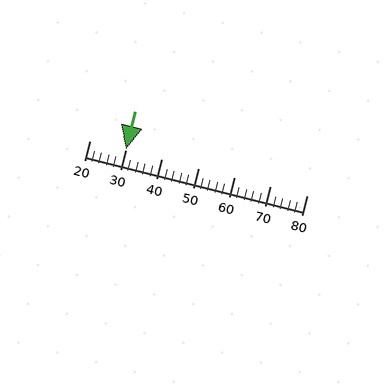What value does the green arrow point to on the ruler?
The green arrow points to approximately 30.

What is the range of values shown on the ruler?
The ruler shows values from 20 to 80.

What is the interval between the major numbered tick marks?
The major tick marks are spaced 10 units apart.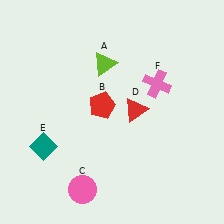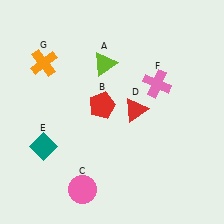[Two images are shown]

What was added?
An orange cross (G) was added in Image 2.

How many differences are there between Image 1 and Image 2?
There is 1 difference between the two images.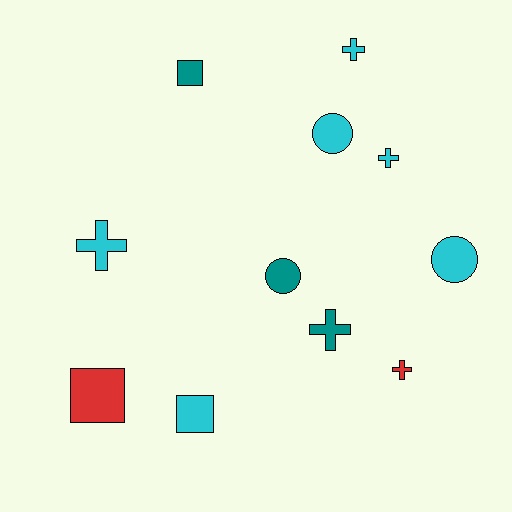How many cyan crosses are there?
There are 3 cyan crosses.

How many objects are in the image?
There are 11 objects.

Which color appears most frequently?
Cyan, with 6 objects.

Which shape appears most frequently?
Cross, with 5 objects.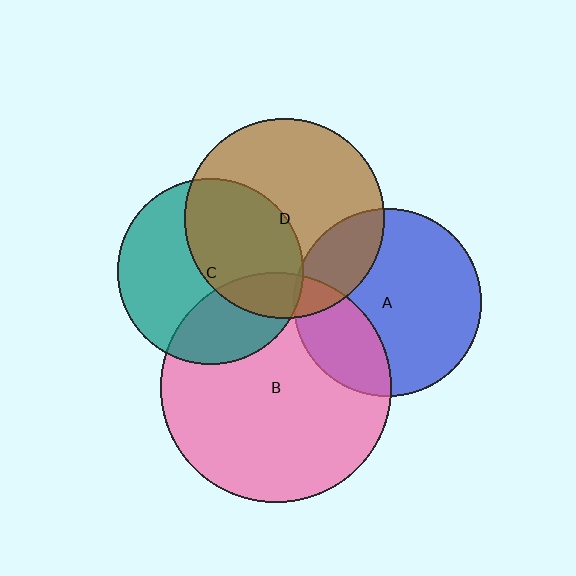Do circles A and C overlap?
Yes.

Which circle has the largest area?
Circle B (pink).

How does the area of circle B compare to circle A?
Approximately 1.5 times.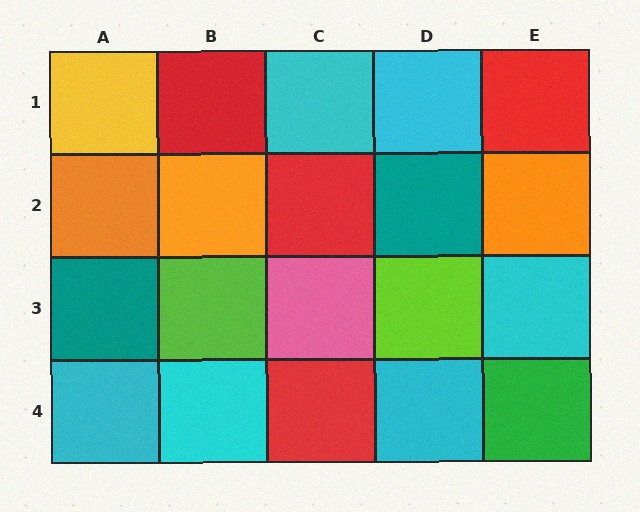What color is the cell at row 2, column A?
Orange.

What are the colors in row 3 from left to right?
Teal, lime, pink, lime, cyan.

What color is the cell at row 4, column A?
Cyan.